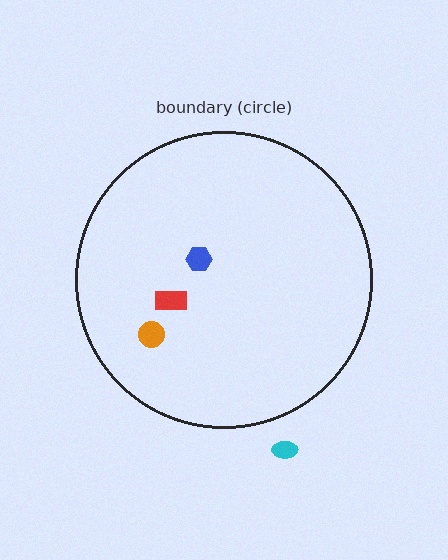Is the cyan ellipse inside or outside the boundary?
Outside.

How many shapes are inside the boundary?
3 inside, 1 outside.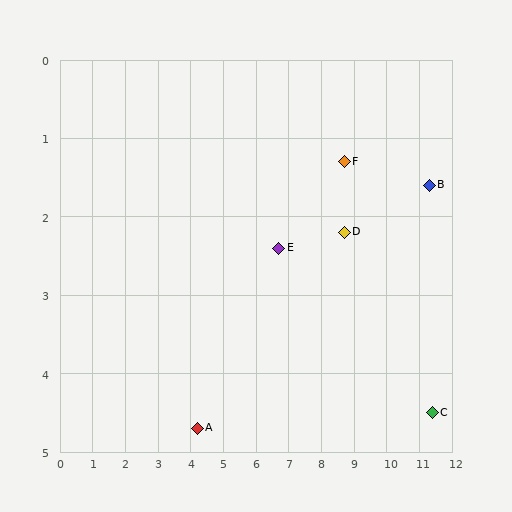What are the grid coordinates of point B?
Point B is at approximately (11.3, 1.6).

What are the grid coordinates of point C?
Point C is at approximately (11.4, 4.5).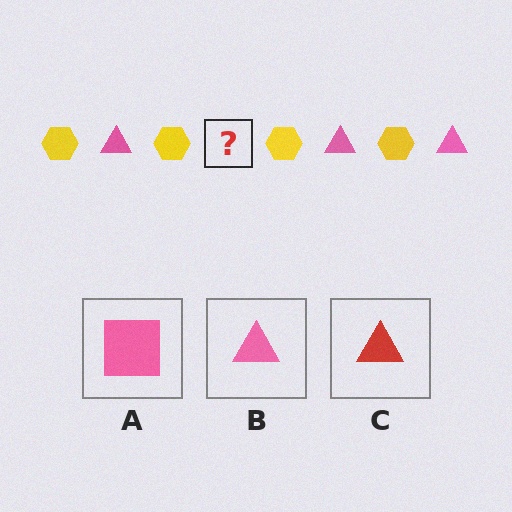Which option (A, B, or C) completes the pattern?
B.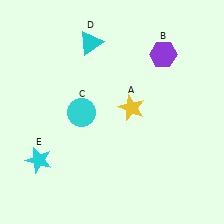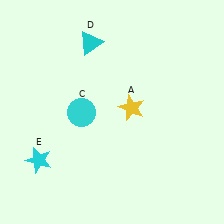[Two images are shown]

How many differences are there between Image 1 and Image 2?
There is 1 difference between the two images.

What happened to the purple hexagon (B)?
The purple hexagon (B) was removed in Image 2. It was in the top-right area of Image 1.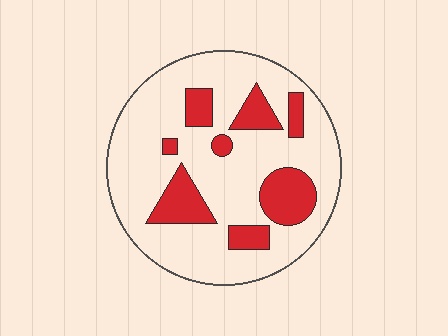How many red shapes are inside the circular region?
8.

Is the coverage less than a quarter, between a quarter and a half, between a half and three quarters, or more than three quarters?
Less than a quarter.